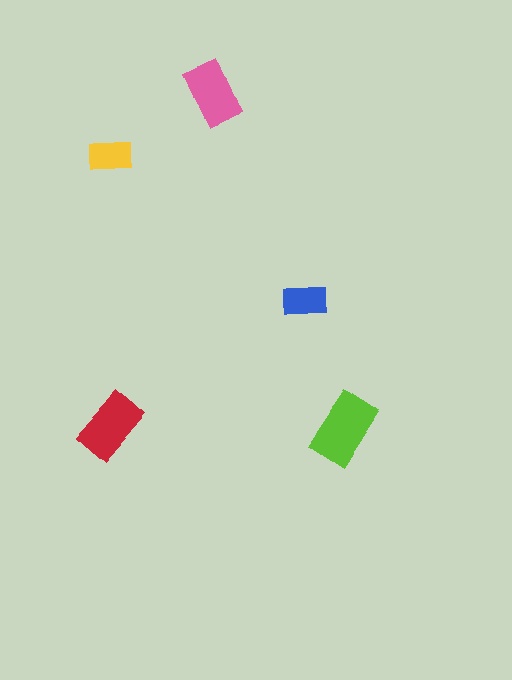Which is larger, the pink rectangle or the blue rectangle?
The pink one.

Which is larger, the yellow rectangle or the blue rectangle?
The blue one.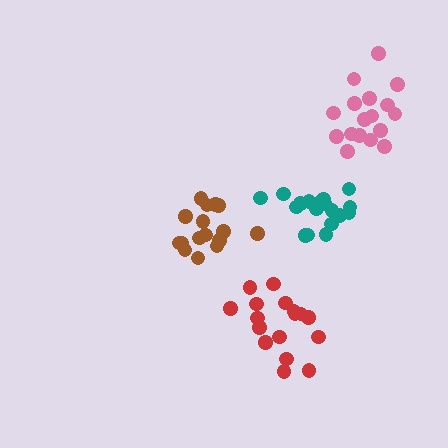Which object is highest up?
The pink cluster is topmost.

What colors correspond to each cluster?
The clusters are colored: brown, pink, teal, red.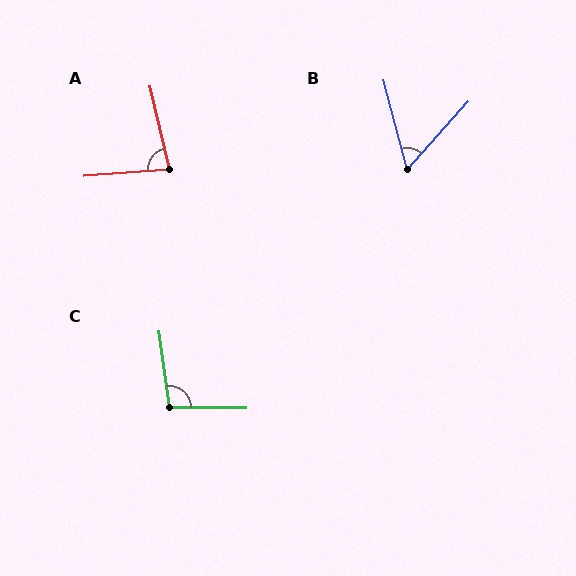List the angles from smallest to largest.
B (56°), A (82°), C (98°).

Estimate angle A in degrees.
Approximately 82 degrees.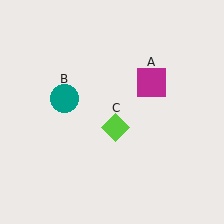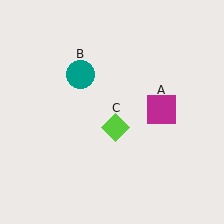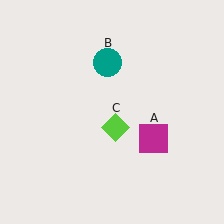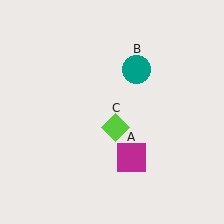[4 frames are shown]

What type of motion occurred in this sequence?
The magenta square (object A), teal circle (object B) rotated clockwise around the center of the scene.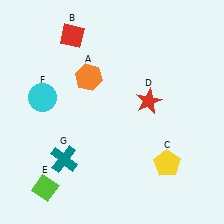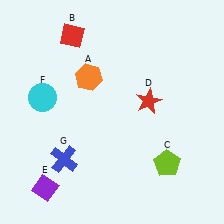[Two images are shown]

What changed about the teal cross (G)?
In Image 1, G is teal. In Image 2, it changed to blue.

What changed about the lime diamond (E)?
In Image 1, E is lime. In Image 2, it changed to purple.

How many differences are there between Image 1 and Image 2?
There are 3 differences between the two images.